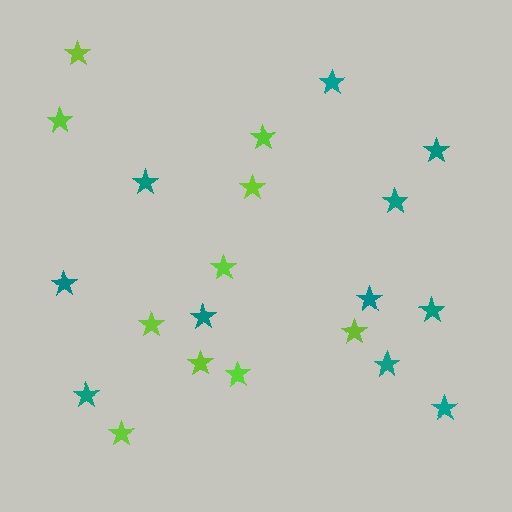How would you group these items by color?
There are 2 groups: one group of teal stars (11) and one group of lime stars (10).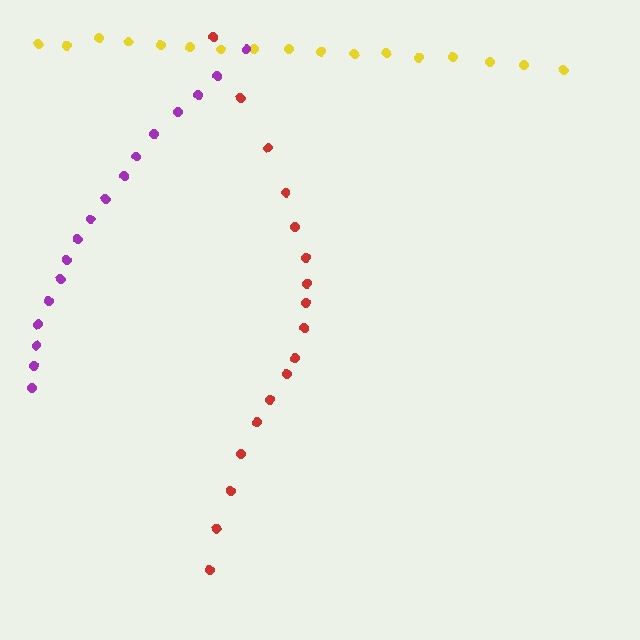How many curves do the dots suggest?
There are 3 distinct paths.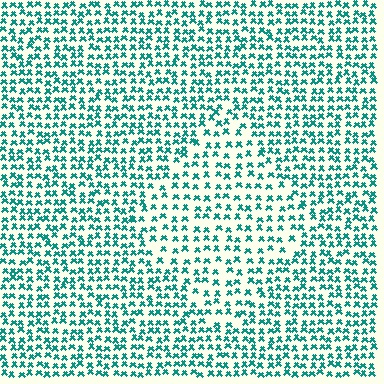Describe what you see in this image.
The image contains small teal elements arranged at two different densities. A diamond-shaped region is visible where the elements are less densely packed than the surrounding area.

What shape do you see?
I see a diamond.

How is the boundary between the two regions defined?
The boundary is defined by a change in element density (approximately 1.5x ratio). All elements are the same color, size, and shape.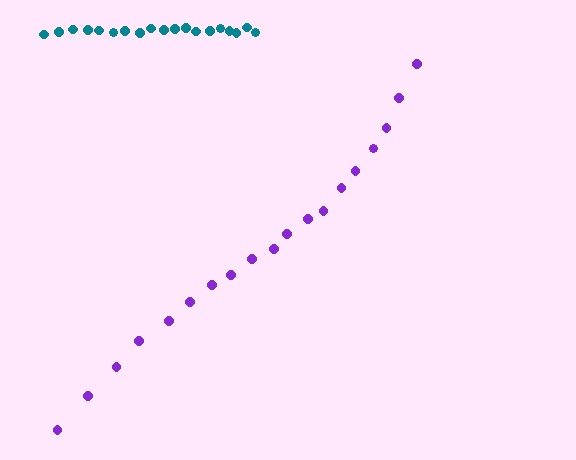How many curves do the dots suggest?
There are 2 distinct paths.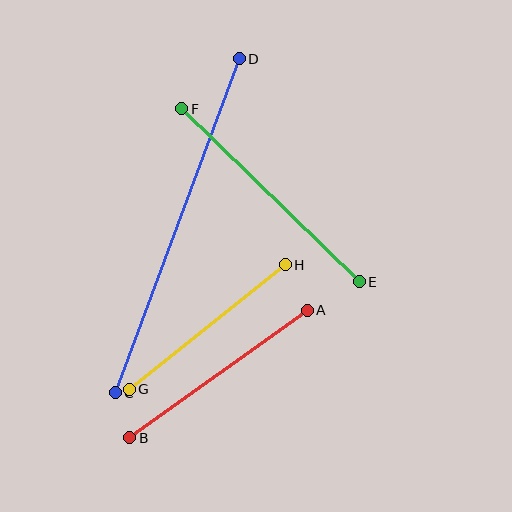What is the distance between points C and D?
The distance is approximately 356 pixels.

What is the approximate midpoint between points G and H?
The midpoint is at approximately (207, 327) pixels.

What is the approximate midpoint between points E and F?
The midpoint is at approximately (271, 195) pixels.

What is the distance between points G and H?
The distance is approximately 200 pixels.